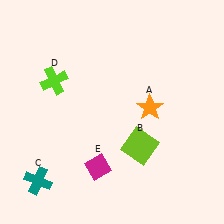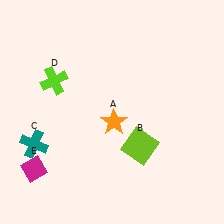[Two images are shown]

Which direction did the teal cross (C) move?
The teal cross (C) moved up.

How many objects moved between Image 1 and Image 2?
3 objects moved between the two images.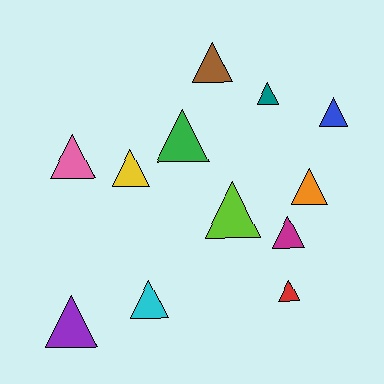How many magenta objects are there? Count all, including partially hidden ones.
There is 1 magenta object.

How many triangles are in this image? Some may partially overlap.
There are 12 triangles.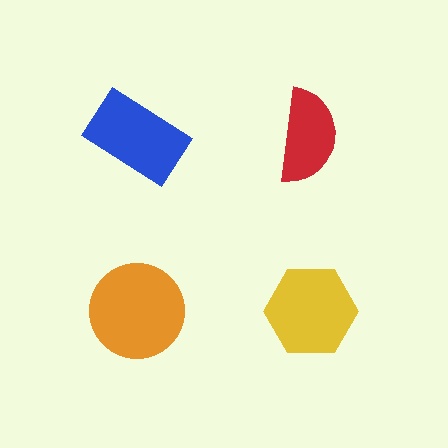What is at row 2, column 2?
A yellow hexagon.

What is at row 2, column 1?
An orange circle.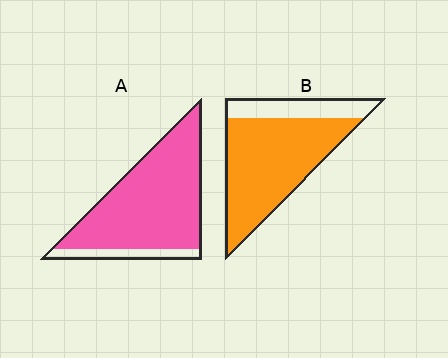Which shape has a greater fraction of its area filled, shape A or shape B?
Shape A.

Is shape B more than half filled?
Yes.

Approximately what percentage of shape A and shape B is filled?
A is approximately 85% and B is approximately 75%.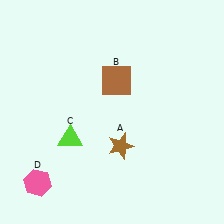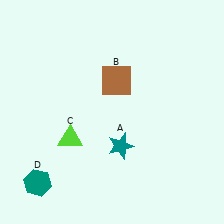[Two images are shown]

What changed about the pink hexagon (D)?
In Image 1, D is pink. In Image 2, it changed to teal.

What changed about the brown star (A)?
In Image 1, A is brown. In Image 2, it changed to teal.